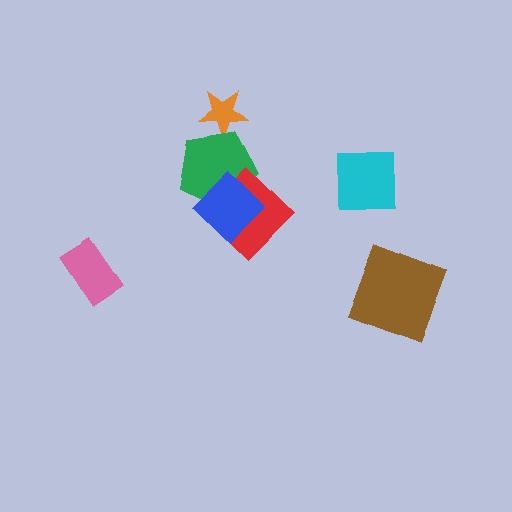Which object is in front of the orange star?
The green pentagon is in front of the orange star.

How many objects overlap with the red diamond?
2 objects overlap with the red diamond.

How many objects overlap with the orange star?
1 object overlaps with the orange star.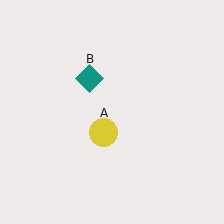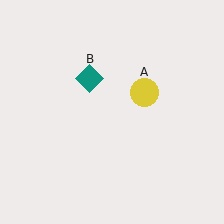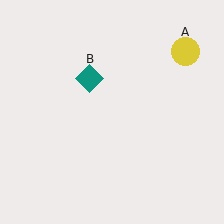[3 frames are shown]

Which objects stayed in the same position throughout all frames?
Teal diamond (object B) remained stationary.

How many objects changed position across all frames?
1 object changed position: yellow circle (object A).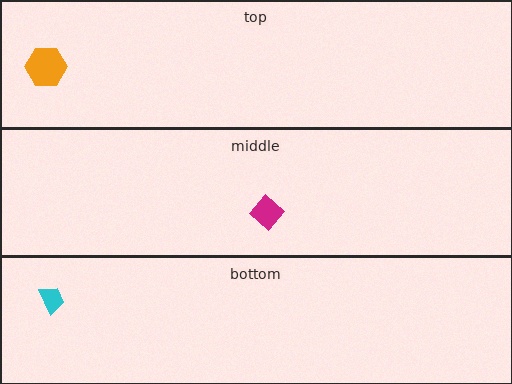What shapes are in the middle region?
The magenta diamond.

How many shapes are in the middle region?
1.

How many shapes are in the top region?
1.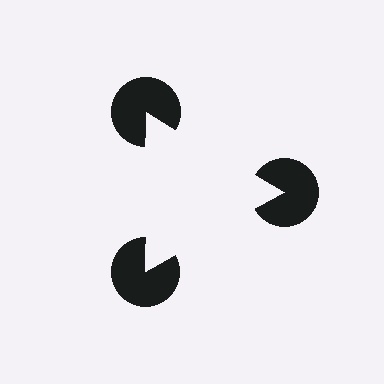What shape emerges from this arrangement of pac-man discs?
An illusory triangle — its edges are inferred from the aligned wedge cuts in the pac-man discs, not physically drawn.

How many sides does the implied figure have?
3 sides.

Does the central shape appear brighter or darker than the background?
It typically appears slightly brighter than the background, even though no actual brightness change is drawn.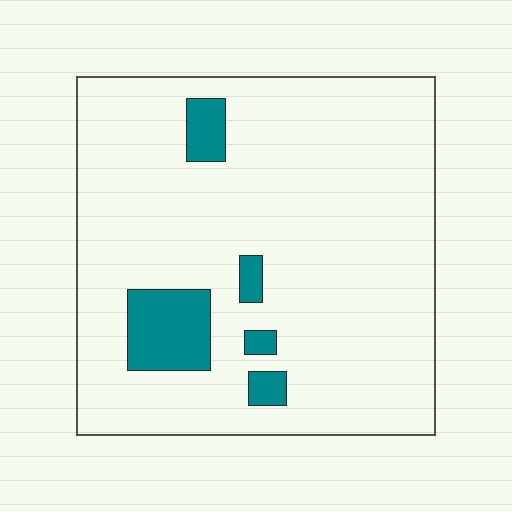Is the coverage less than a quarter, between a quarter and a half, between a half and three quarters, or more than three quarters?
Less than a quarter.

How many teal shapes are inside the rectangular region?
5.